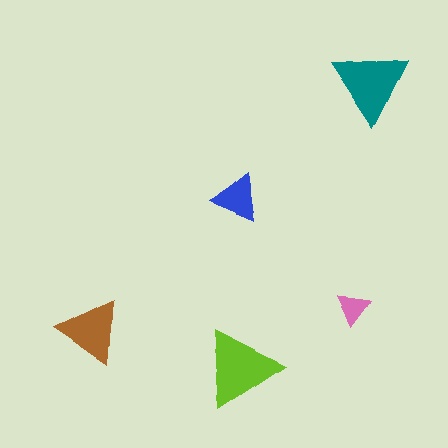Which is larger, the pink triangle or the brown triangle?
The brown one.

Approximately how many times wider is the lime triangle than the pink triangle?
About 2.5 times wider.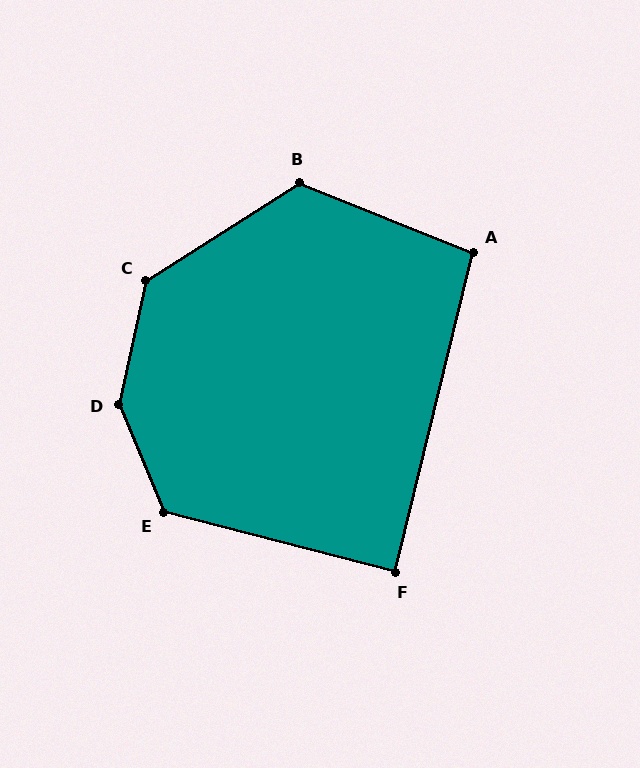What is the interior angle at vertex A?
Approximately 98 degrees (obtuse).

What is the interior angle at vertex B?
Approximately 126 degrees (obtuse).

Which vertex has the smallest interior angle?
F, at approximately 89 degrees.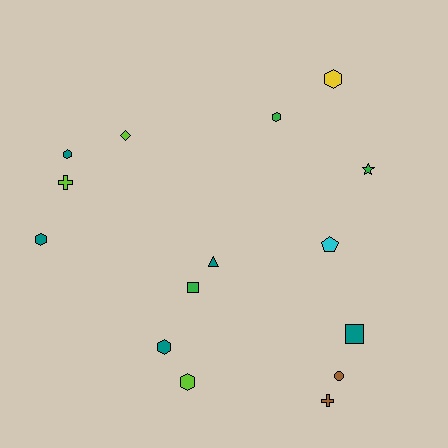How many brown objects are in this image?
There are 2 brown objects.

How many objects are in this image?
There are 15 objects.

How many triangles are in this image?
There is 1 triangle.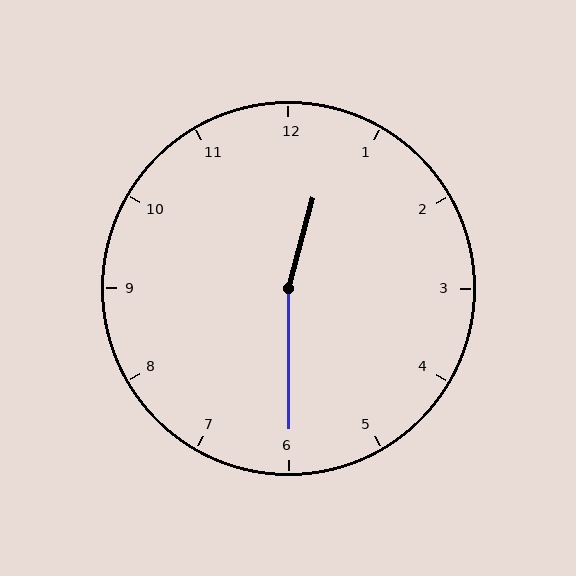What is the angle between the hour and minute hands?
Approximately 165 degrees.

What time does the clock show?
12:30.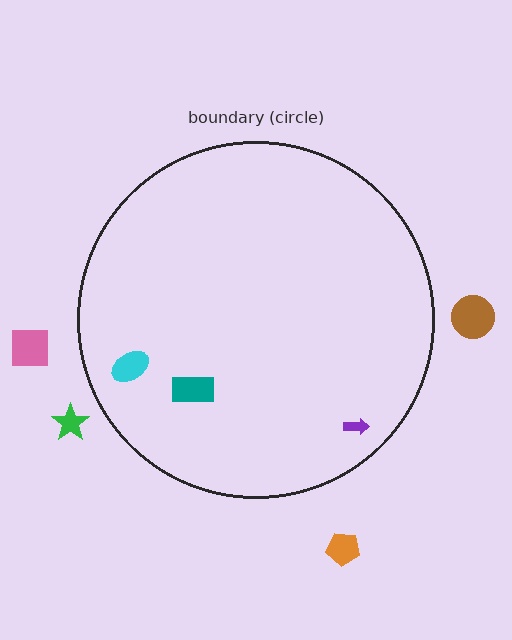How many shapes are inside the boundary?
3 inside, 4 outside.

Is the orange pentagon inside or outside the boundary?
Outside.